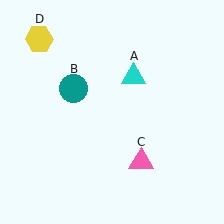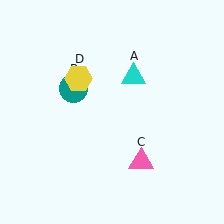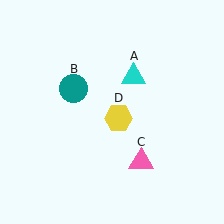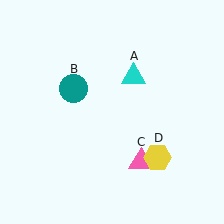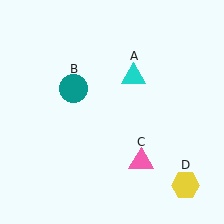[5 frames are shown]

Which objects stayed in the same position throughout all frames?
Cyan triangle (object A) and teal circle (object B) and pink triangle (object C) remained stationary.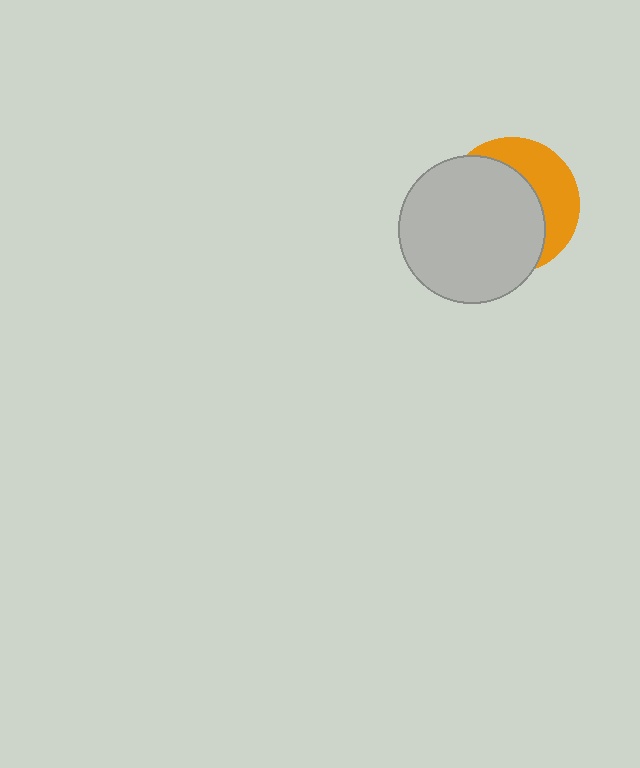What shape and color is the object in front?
The object in front is a light gray circle.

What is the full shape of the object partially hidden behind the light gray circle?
The partially hidden object is an orange circle.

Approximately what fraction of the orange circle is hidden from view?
Roughly 64% of the orange circle is hidden behind the light gray circle.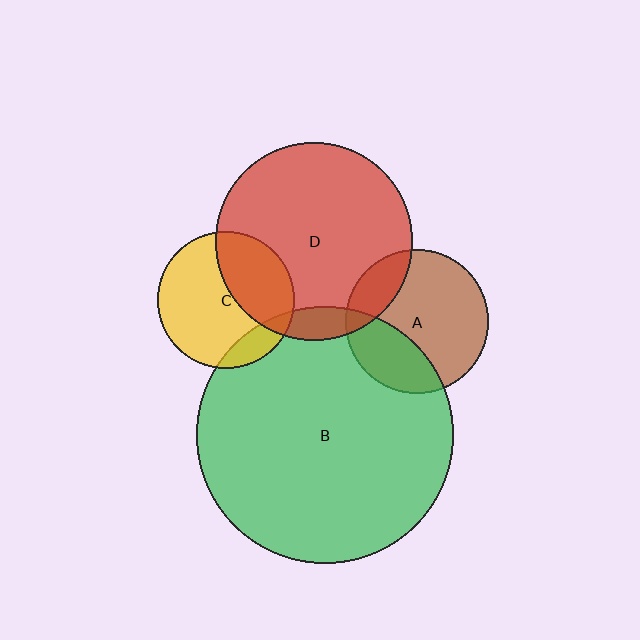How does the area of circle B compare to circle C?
Approximately 3.5 times.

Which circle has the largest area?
Circle B (green).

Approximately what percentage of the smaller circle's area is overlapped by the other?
Approximately 30%.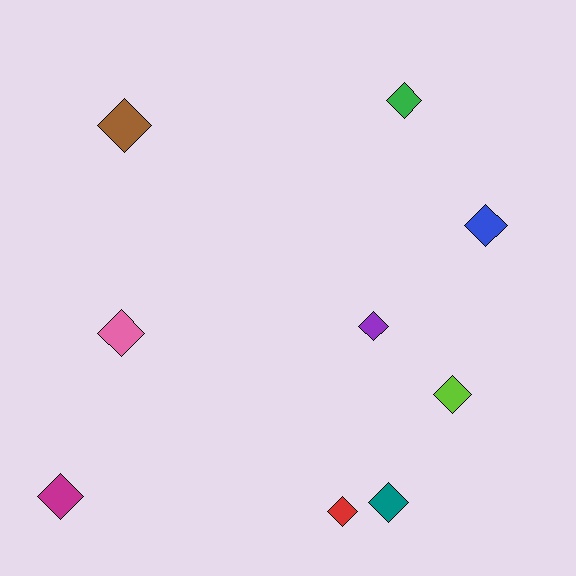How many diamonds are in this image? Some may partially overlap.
There are 9 diamonds.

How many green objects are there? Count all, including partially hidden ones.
There is 1 green object.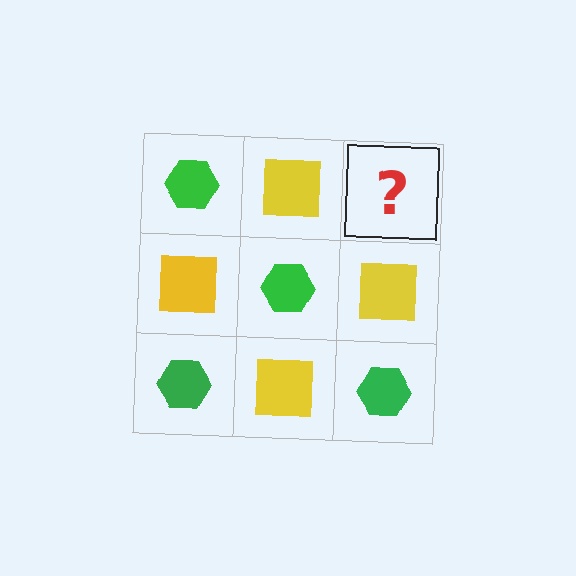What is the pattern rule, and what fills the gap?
The rule is that it alternates green hexagon and yellow square in a checkerboard pattern. The gap should be filled with a green hexagon.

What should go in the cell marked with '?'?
The missing cell should contain a green hexagon.